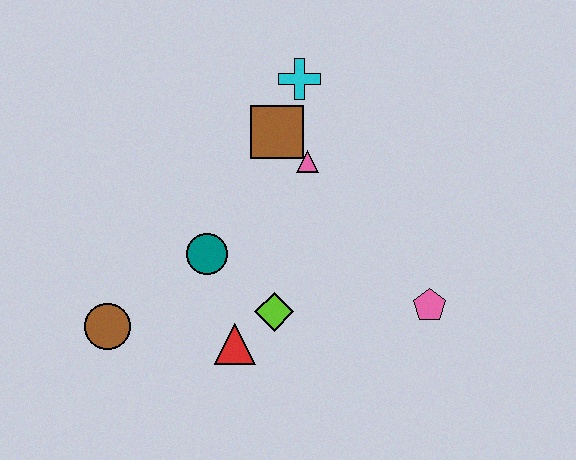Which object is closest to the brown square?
The pink triangle is closest to the brown square.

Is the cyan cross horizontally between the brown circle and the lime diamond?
No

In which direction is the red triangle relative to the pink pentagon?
The red triangle is to the left of the pink pentagon.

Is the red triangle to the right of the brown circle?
Yes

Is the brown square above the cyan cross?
No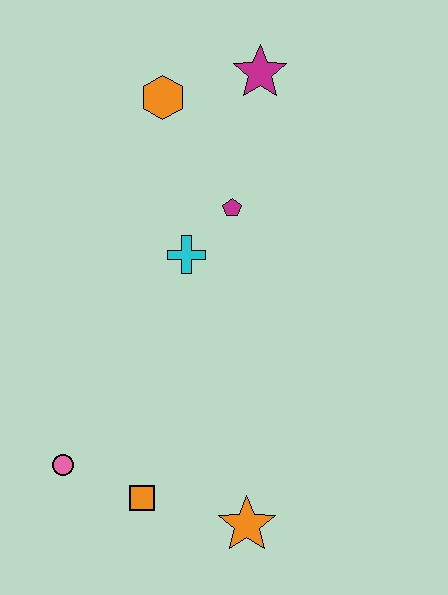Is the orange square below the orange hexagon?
Yes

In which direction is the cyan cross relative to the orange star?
The cyan cross is above the orange star.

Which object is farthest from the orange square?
The magenta star is farthest from the orange square.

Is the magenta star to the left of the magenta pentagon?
No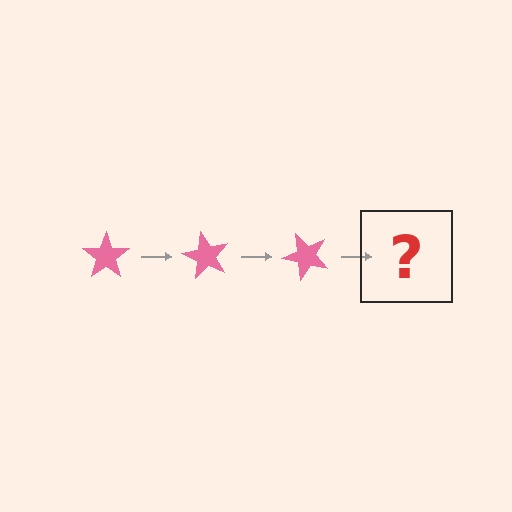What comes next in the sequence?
The next element should be a pink star rotated 180 degrees.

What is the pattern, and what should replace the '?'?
The pattern is that the star rotates 60 degrees each step. The '?' should be a pink star rotated 180 degrees.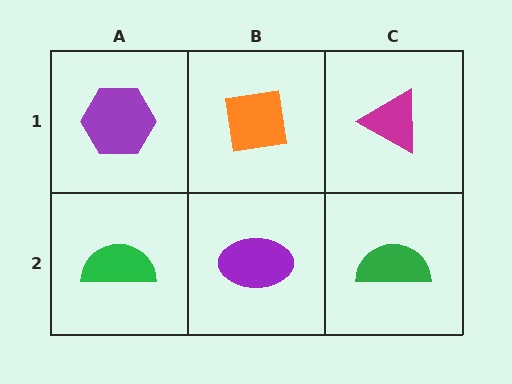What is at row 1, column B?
An orange square.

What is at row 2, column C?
A green semicircle.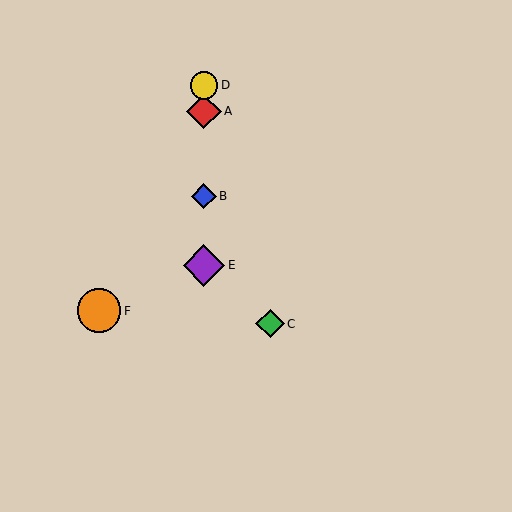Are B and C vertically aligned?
No, B is at x≈204 and C is at x≈270.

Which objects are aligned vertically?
Objects A, B, D, E are aligned vertically.